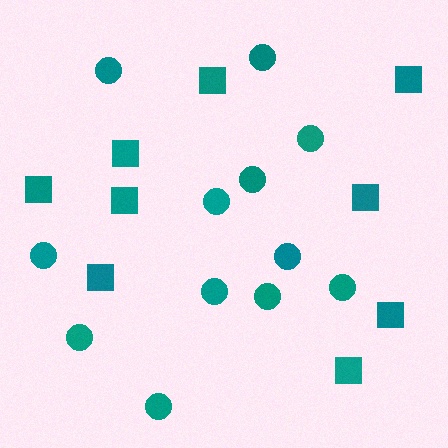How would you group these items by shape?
There are 2 groups: one group of squares (9) and one group of circles (12).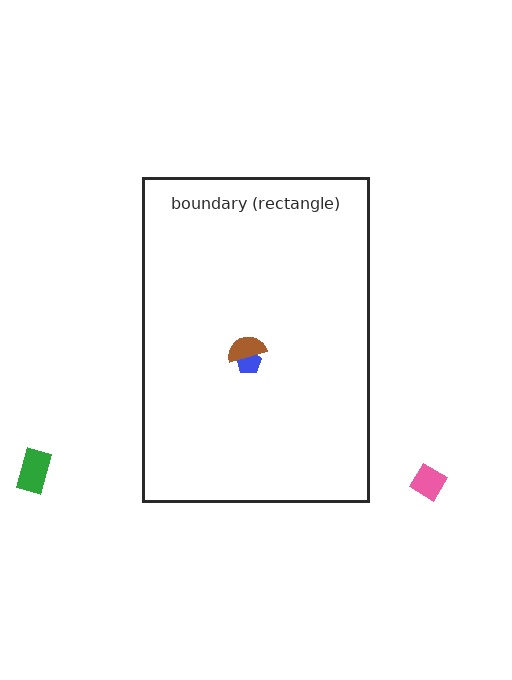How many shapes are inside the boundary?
2 inside, 2 outside.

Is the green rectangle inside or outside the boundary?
Outside.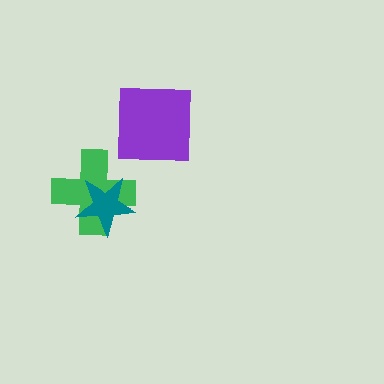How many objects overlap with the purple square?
0 objects overlap with the purple square.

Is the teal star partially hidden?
No, no other shape covers it.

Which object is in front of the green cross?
The teal star is in front of the green cross.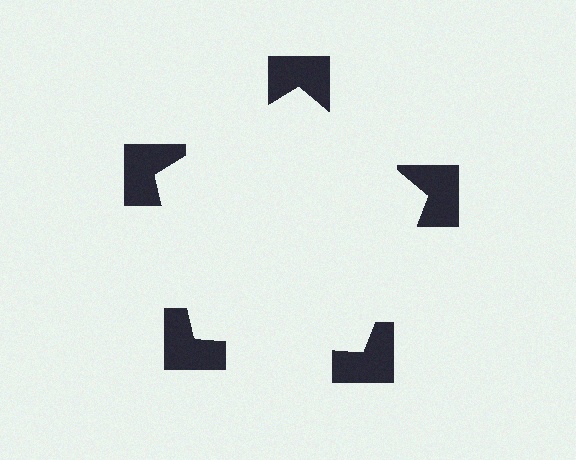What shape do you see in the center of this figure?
An illusory pentagon — its edges are inferred from the aligned wedge cuts in the notched squares, not physically drawn.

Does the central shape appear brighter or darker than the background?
It typically appears slightly brighter than the background, even though no actual brightness change is drawn.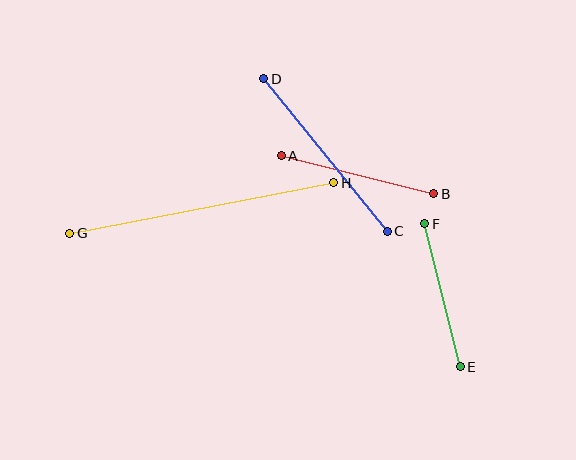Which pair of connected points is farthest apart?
Points G and H are farthest apart.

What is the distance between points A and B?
The distance is approximately 157 pixels.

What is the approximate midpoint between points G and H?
The midpoint is at approximately (202, 208) pixels.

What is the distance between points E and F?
The distance is approximately 147 pixels.